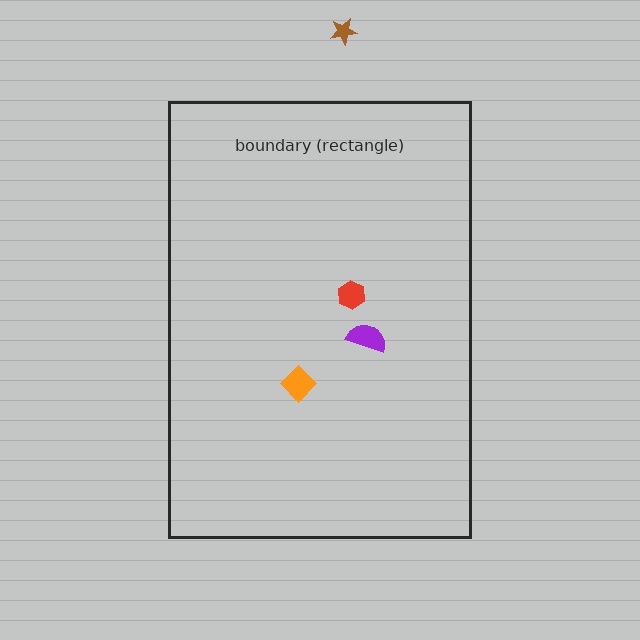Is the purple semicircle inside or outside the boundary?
Inside.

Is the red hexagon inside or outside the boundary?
Inside.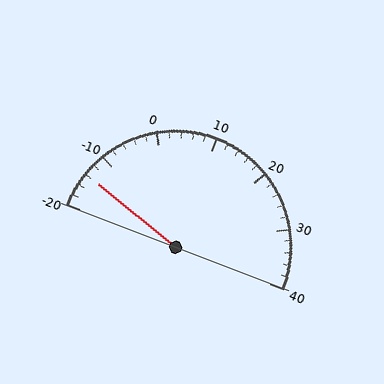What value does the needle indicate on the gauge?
The needle indicates approximately -14.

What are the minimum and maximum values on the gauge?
The gauge ranges from -20 to 40.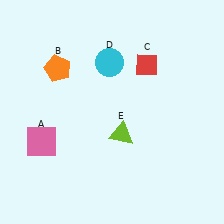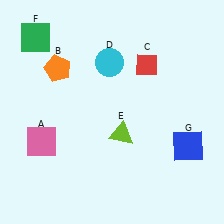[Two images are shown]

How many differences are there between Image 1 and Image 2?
There are 2 differences between the two images.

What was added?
A green square (F), a blue square (G) were added in Image 2.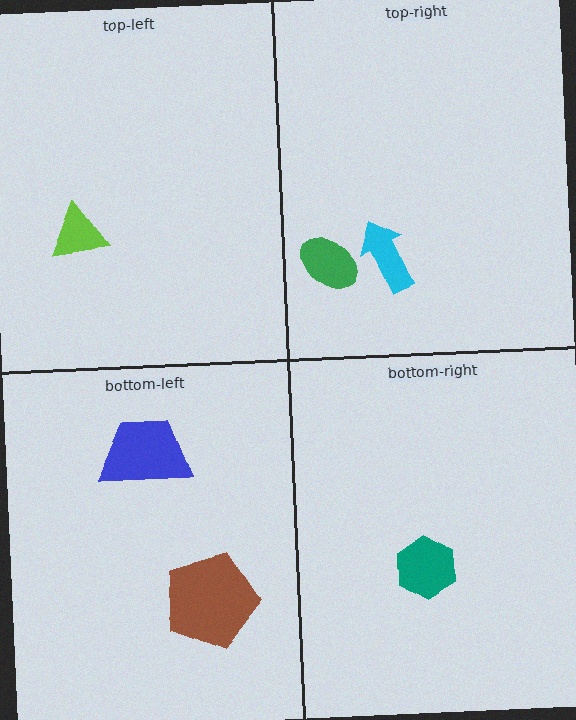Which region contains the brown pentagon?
The bottom-left region.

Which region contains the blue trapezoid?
The bottom-left region.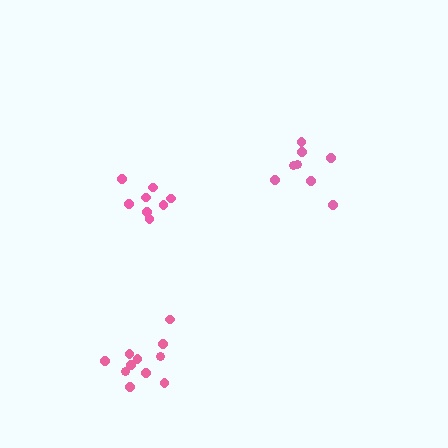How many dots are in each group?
Group 1: 8 dots, Group 2: 8 dots, Group 3: 11 dots (27 total).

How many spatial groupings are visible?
There are 3 spatial groupings.